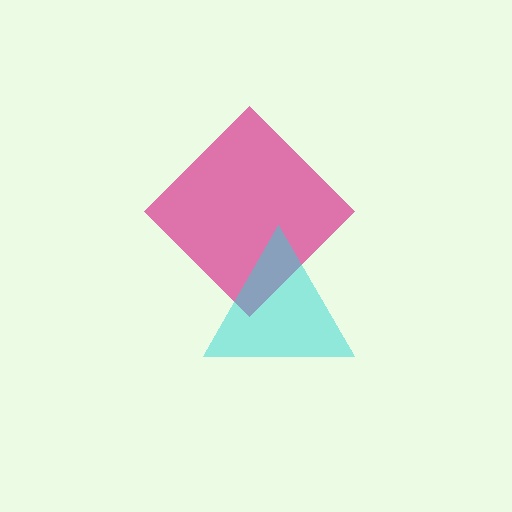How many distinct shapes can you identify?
There are 2 distinct shapes: a magenta diamond, a cyan triangle.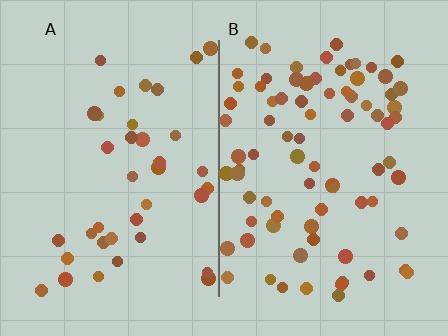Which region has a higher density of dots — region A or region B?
B (the right).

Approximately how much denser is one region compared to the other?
Approximately 2.1× — region B over region A.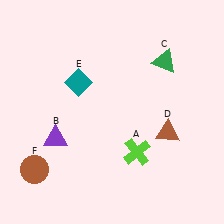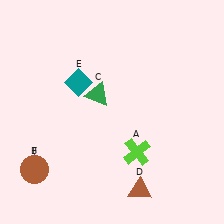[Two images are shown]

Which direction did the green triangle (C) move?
The green triangle (C) moved left.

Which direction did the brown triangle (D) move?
The brown triangle (D) moved down.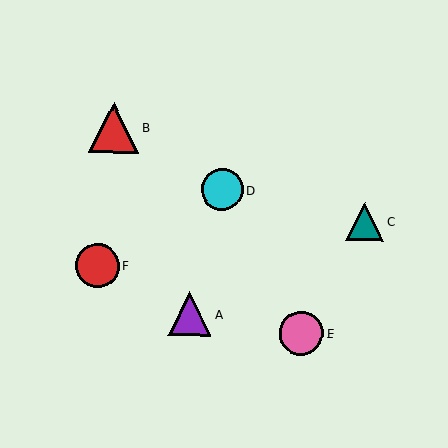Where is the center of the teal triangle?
The center of the teal triangle is at (364, 222).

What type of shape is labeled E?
Shape E is a pink circle.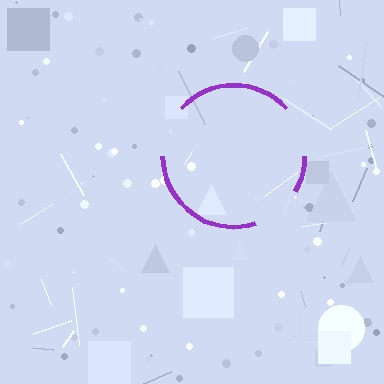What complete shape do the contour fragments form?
The contour fragments form a circle.